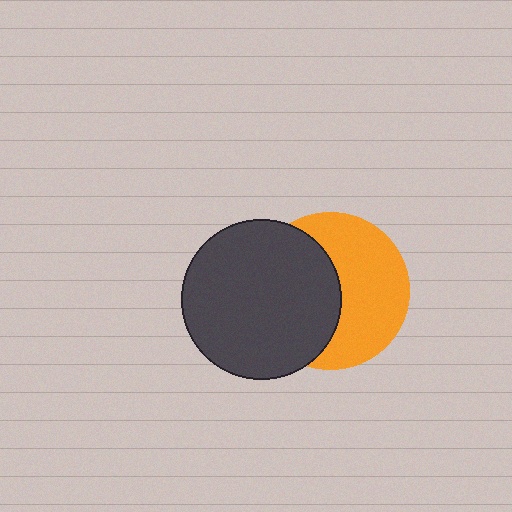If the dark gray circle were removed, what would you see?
You would see the complete orange circle.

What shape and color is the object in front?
The object in front is a dark gray circle.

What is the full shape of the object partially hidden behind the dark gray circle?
The partially hidden object is an orange circle.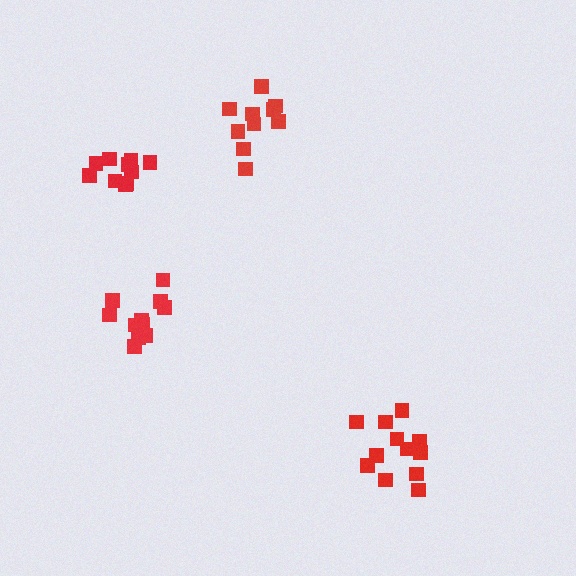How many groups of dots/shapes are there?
There are 4 groups.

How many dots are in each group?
Group 1: 12 dots, Group 2: 10 dots, Group 3: 12 dots, Group 4: 10 dots (44 total).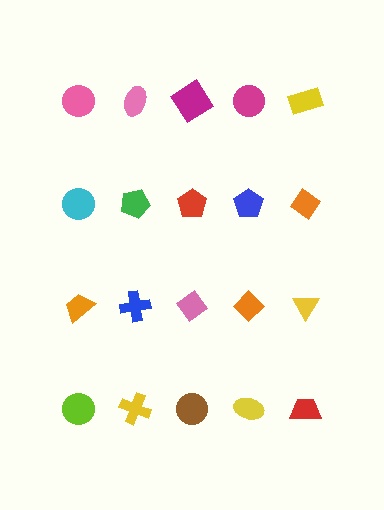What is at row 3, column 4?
An orange diamond.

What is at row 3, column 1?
An orange trapezoid.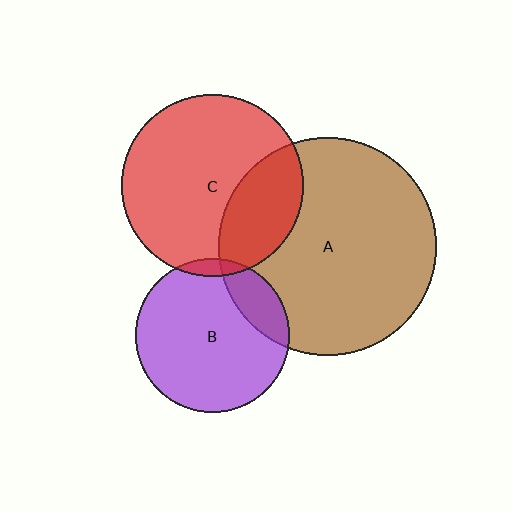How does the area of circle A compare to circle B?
Approximately 2.0 times.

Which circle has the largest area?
Circle A (brown).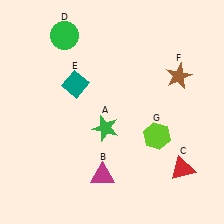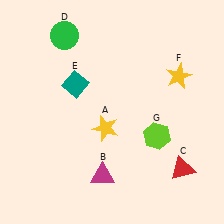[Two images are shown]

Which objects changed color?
A changed from green to yellow. F changed from brown to yellow.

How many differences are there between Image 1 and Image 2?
There are 2 differences between the two images.